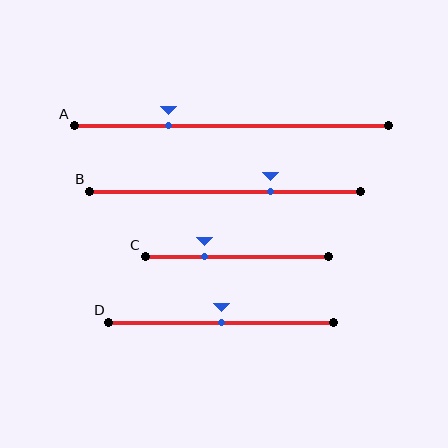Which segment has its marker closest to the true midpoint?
Segment D has its marker closest to the true midpoint.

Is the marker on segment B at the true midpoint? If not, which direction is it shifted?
No, the marker on segment B is shifted to the right by about 17% of the segment length.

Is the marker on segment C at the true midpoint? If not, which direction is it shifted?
No, the marker on segment C is shifted to the left by about 18% of the segment length.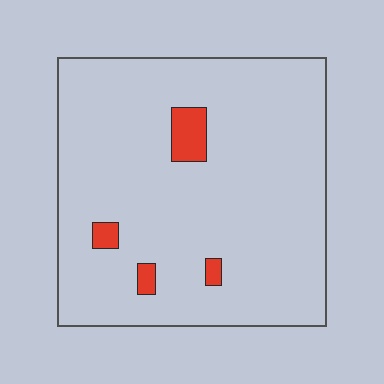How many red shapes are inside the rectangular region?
4.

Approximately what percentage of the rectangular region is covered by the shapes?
Approximately 5%.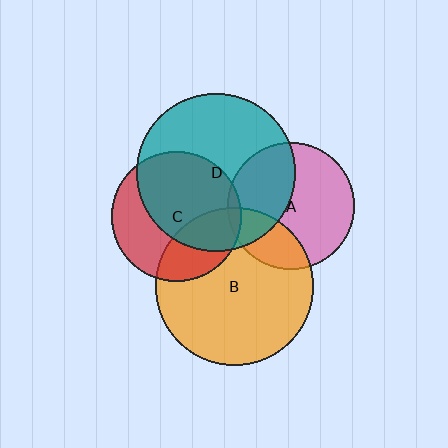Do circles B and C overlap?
Yes.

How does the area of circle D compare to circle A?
Approximately 1.6 times.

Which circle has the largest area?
Circle D (teal).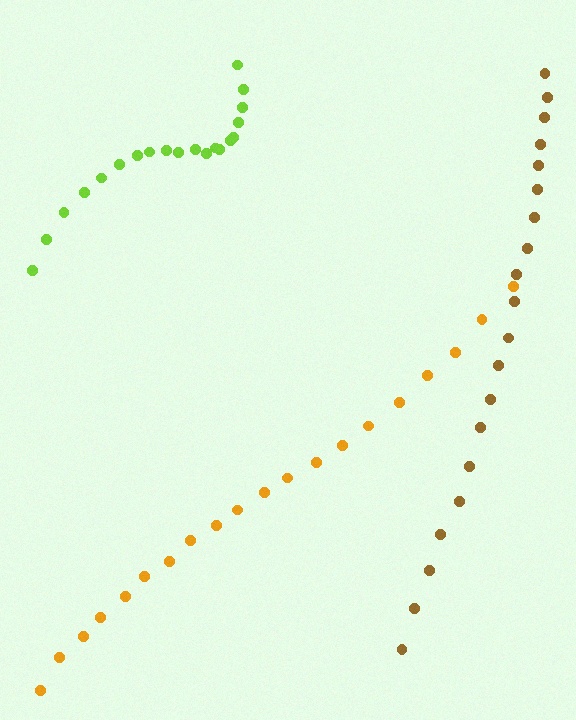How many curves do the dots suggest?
There are 3 distinct paths.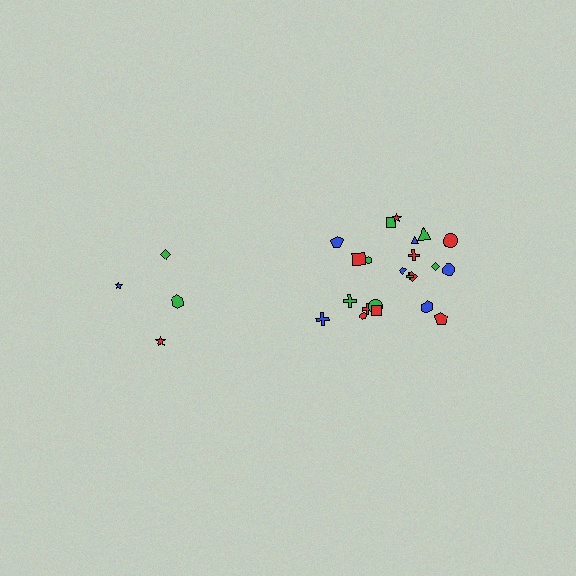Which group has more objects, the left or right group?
The right group.